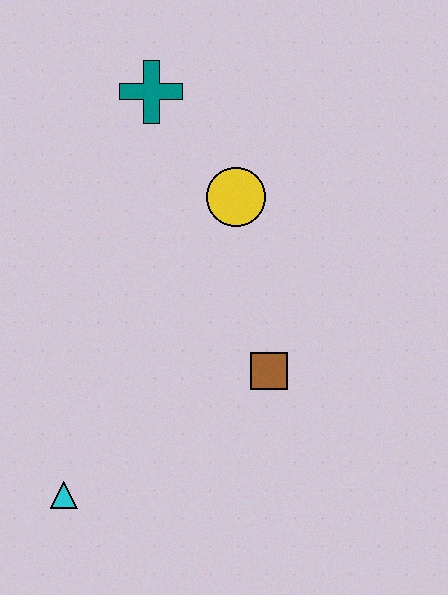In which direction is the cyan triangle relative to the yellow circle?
The cyan triangle is below the yellow circle.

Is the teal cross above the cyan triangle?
Yes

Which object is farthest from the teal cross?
The cyan triangle is farthest from the teal cross.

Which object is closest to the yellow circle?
The teal cross is closest to the yellow circle.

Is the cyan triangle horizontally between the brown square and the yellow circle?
No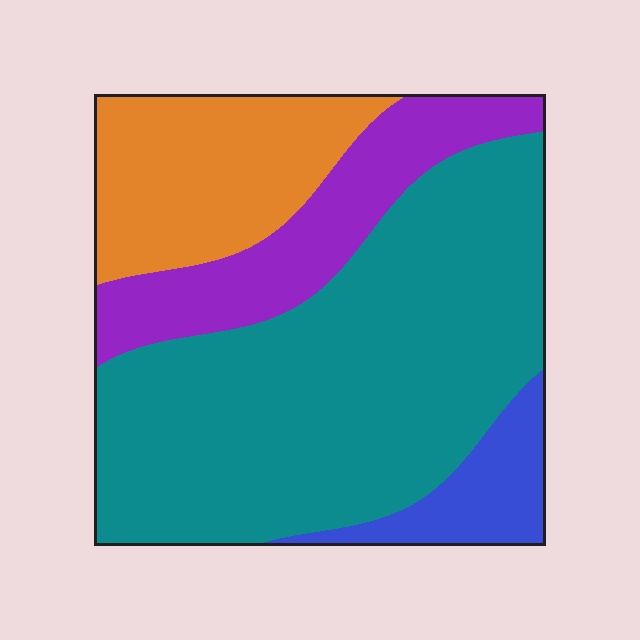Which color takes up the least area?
Blue, at roughly 10%.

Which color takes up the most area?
Teal, at roughly 55%.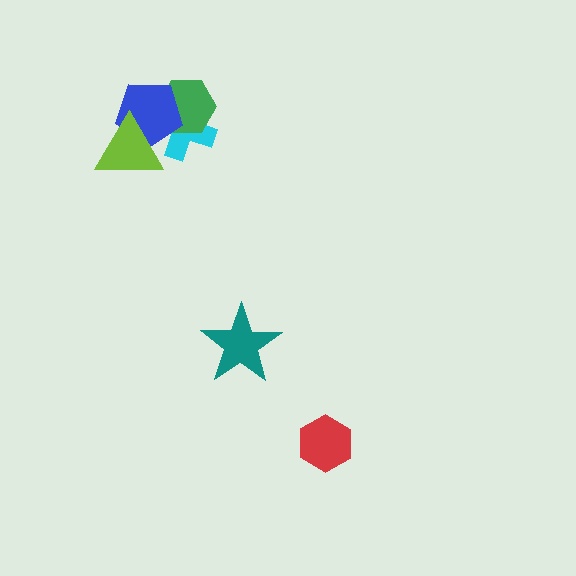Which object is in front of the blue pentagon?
The lime triangle is in front of the blue pentagon.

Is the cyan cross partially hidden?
Yes, it is partially covered by another shape.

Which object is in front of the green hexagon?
The blue pentagon is in front of the green hexagon.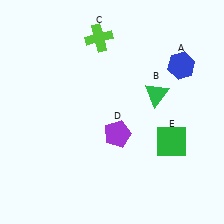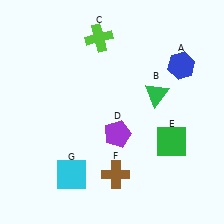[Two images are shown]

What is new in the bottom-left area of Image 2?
A cyan square (G) was added in the bottom-left area of Image 2.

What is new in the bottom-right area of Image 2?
A brown cross (F) was added in the bottom-right area of Image 2.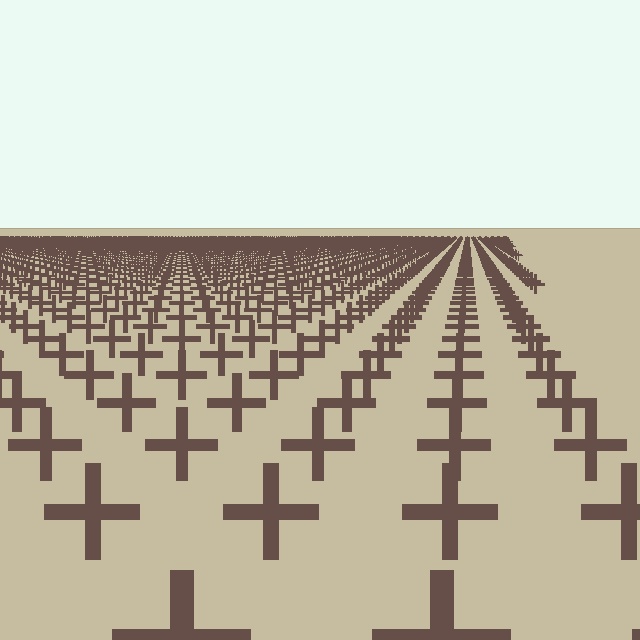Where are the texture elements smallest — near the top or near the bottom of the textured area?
Near the top.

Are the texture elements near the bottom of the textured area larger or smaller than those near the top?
Larger. Near the bottom, elements are closer to the viewer and appear at a bigger on-screen size.